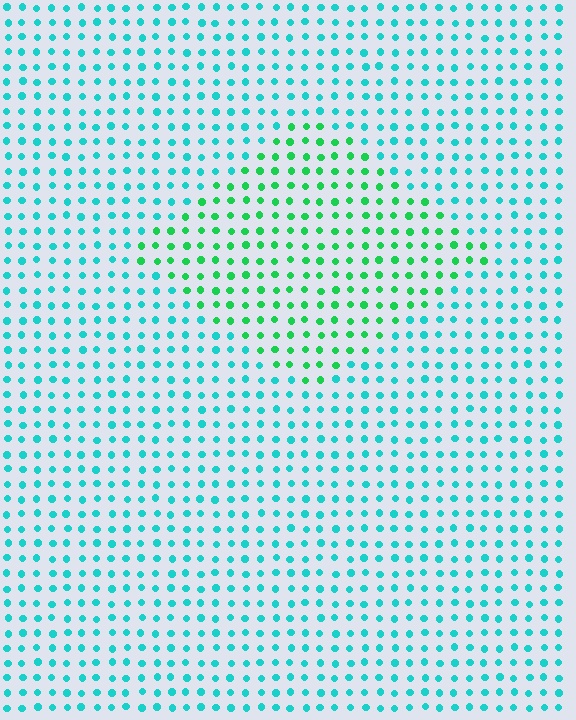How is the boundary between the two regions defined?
The boundary is defined purely by a slight shift in hue (about 40 degrees). Spacing, size, and orientation are identical on both sides.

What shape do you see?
I see a diamond.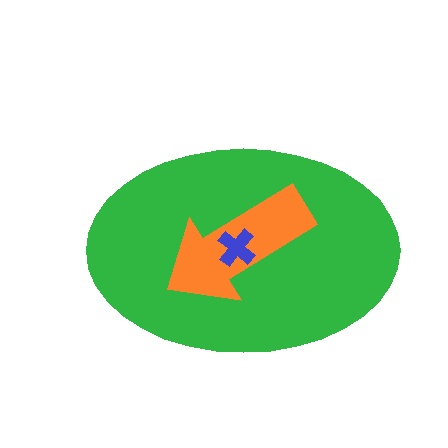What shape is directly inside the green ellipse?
The orange arrow.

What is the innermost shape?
The blue cross.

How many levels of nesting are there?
3.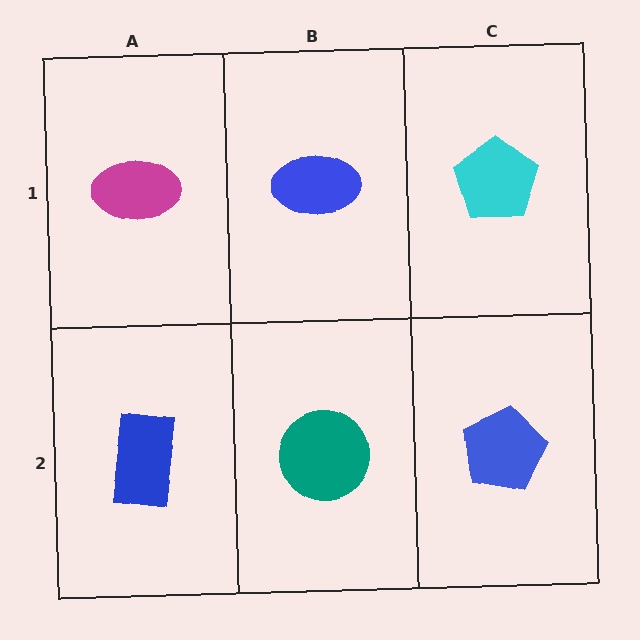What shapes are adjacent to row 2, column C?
A cyan pentagon (row 1, column C), a teal circle (row 2, column B).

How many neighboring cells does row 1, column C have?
2.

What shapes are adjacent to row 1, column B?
A teal circle (row 2, column B), a magenta ellipse (row 1, column A), a cyan pentagon (row 1, column C).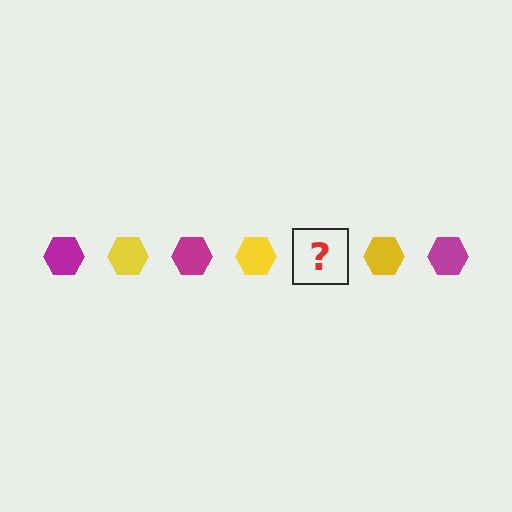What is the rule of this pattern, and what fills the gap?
The rule is that the pattern cycles through magenta, yellow hexagons. The gap should be filled with a magenta hexagon.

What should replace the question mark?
The question mark should be replaced with a magenta hexagon.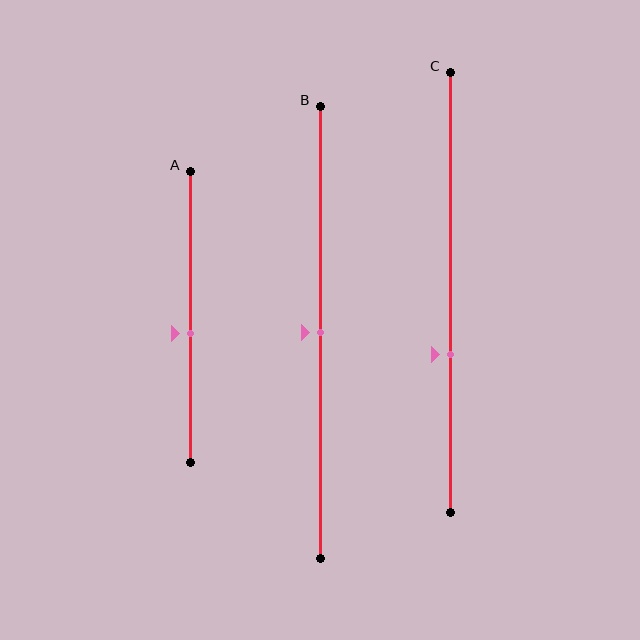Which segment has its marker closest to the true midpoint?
Segment B has its marker closest to the true midpoint.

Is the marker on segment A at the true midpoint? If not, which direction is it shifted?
No, the marker on segment A is shifted downward by about 6% of the segment length.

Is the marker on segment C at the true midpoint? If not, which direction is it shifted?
No, the marker on segment C is shifted downward by about 14% of the segment length.